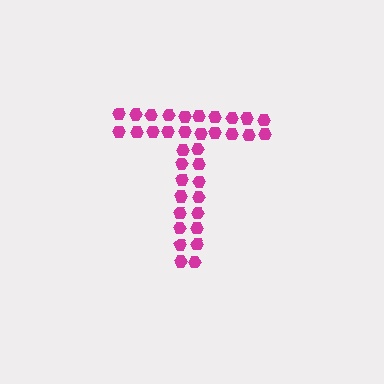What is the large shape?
The large shape is the letter T.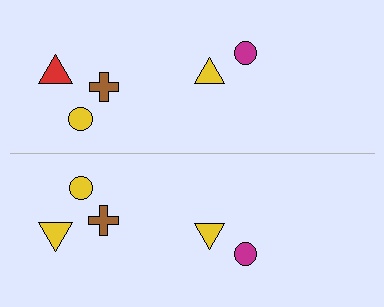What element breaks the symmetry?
The yellow triangle on the bottom side breaks the symmetry — its mirror counterpart is red.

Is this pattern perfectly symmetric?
No, the pattern is not perfectly symmetric. The yellow triangle on the bottom side breaks the symmetry — its mirror counterpart is red.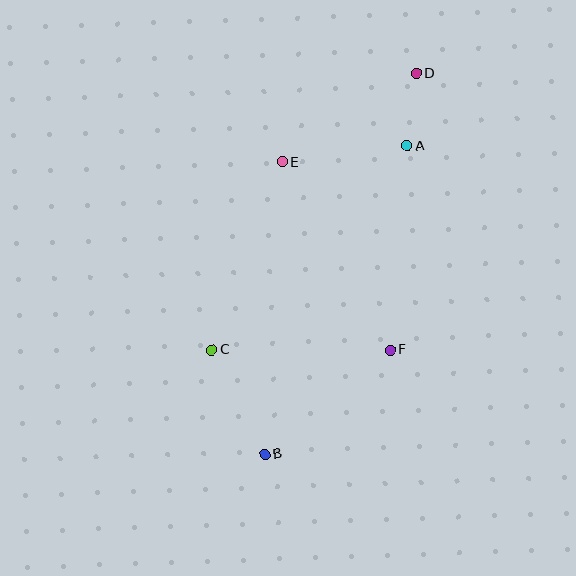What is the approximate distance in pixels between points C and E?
The distance between C and E is approximately 201 pixels.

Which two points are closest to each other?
Points A and D are closest to each other.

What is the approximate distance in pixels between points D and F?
The distance between D and F is approximately 278 pixels.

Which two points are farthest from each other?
Points B and D are farthest from each other.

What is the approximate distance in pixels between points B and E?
The distance between B and E is approximately 293 pixels.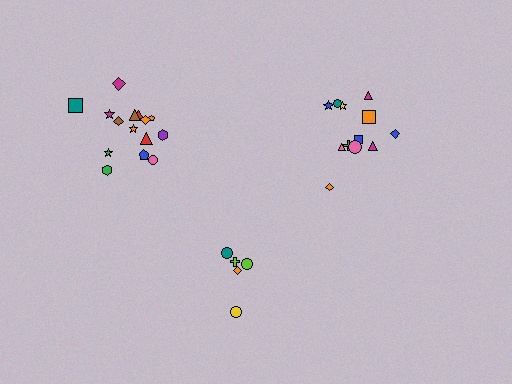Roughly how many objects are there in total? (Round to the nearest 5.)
Roughly 30 objects in total.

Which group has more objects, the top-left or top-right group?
The top-left group.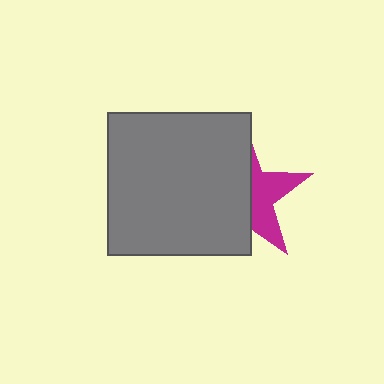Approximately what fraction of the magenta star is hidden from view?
Roughly 61% of the magenta star is hidden behind the gray square.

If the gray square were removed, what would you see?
You would see the complete magenta star.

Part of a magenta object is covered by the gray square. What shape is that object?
It is a star.